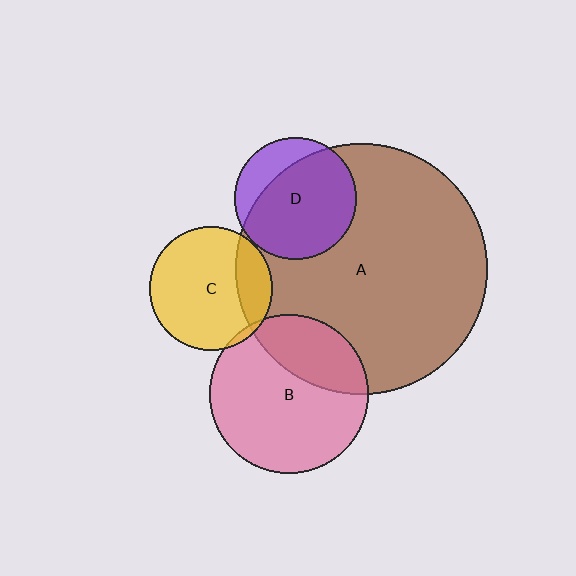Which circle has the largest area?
Circle A (brown).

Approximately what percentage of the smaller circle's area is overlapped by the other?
Approximately 5%.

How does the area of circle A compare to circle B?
Approximately 2.5 times.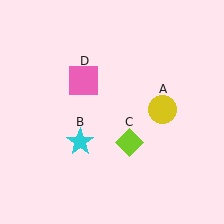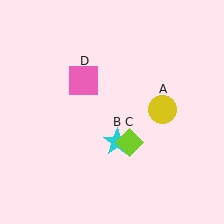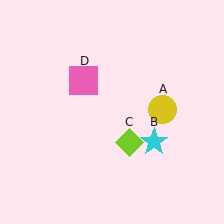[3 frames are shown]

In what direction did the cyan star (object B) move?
The cyan star (object B) moved right.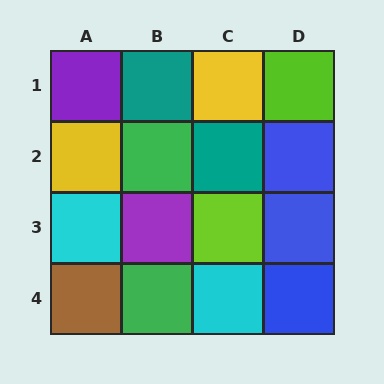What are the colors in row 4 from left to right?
Brown, green, cyan, blue.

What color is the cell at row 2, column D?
Blue.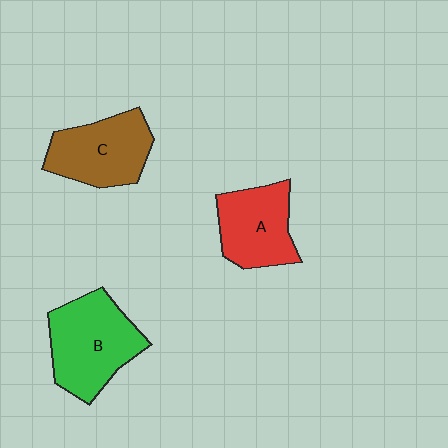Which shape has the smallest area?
Shape A (red).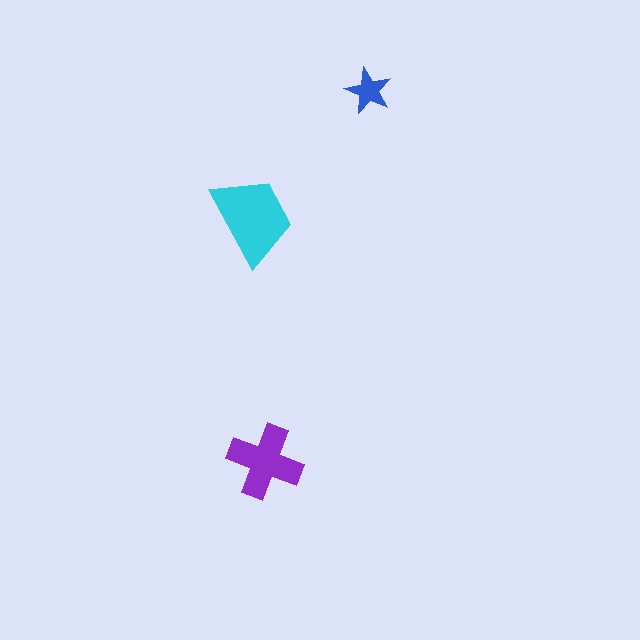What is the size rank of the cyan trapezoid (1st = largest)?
1st.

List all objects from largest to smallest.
The cyan trapezoid, the purple cross, the blue star.